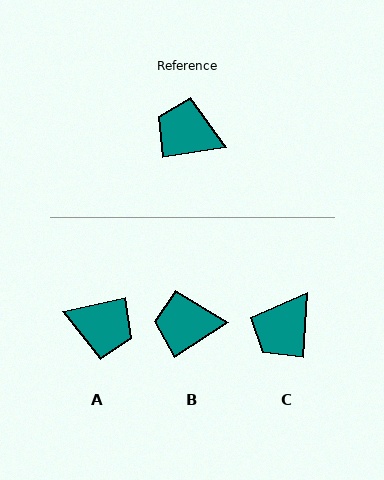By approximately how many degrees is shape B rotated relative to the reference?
Approximately 24 degrees counter-clockwise.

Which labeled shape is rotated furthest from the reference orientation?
A, about 177 degrees away.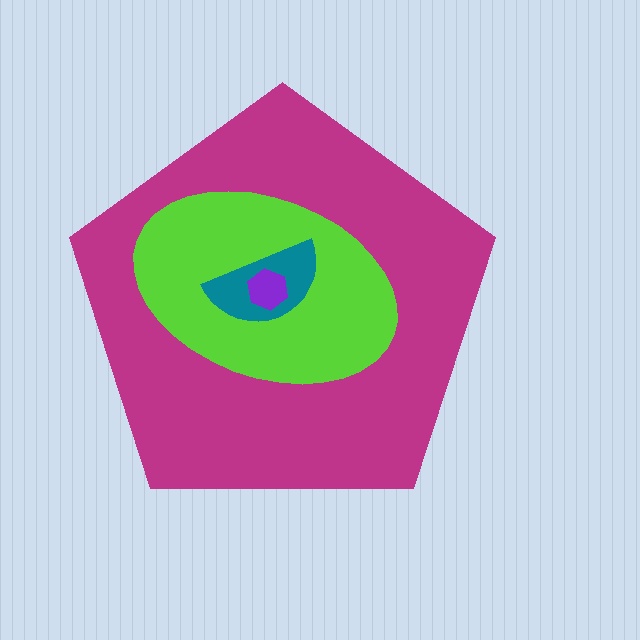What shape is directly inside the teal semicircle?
The purple hexagon.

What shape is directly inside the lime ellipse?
The teal semicircle.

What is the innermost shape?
The purple hexagon.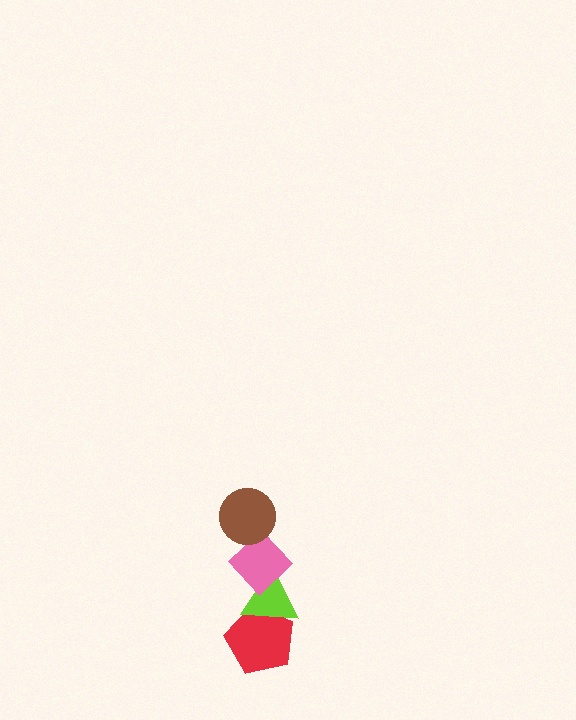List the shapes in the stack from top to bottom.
From top to bottom: the brown circle, the pink diamond, the lime triangle, the red pentagon.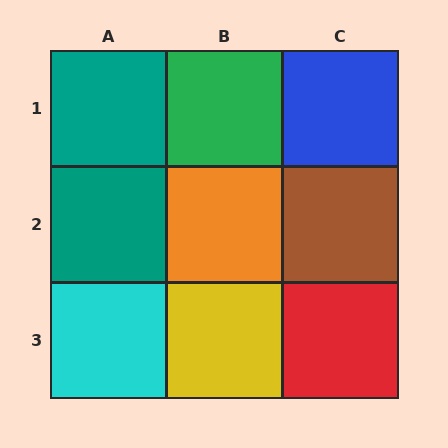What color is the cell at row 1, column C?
Blue.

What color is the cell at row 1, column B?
Green.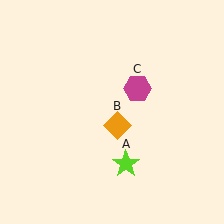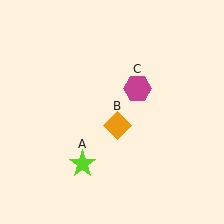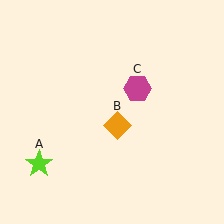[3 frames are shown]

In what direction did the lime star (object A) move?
The lime star (object A) moved left.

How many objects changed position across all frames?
1 object changed position: lime star (object A).